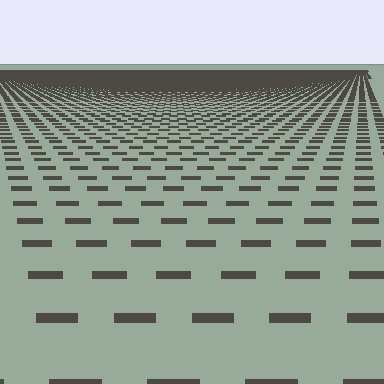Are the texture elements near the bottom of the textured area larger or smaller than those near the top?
Larger. Near the bottom, elements are closer to the viewer and appear at a bigger on-screen size.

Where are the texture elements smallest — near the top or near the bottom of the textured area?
Near the top.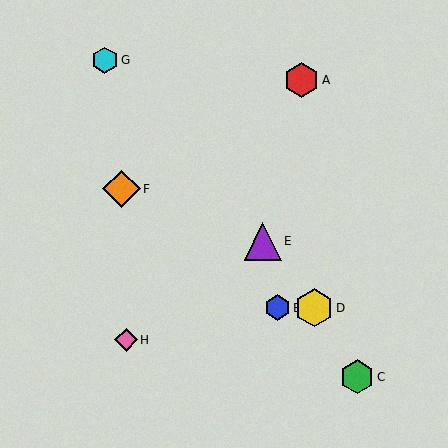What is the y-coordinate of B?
Object B is at y≈308.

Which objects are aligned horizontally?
Objects B, D are aligned horizontally.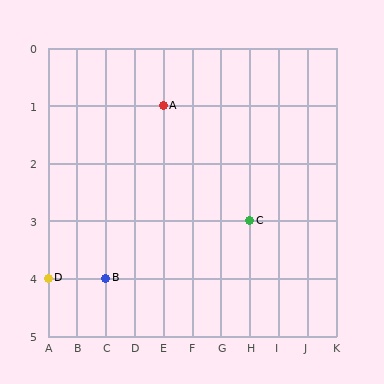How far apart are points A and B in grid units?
Points A and B are 2 columns and 3 rows apart (about 3.6 grid units diagonally).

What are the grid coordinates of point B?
Point B is at grid coordinates (C, 4).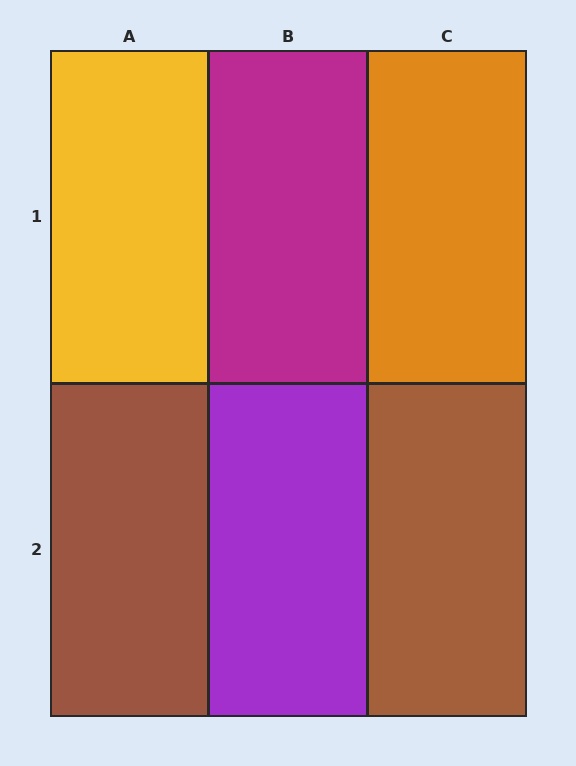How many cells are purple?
1 cell is purple.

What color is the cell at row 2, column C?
Brown.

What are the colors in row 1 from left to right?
Yellow, magenta, orange.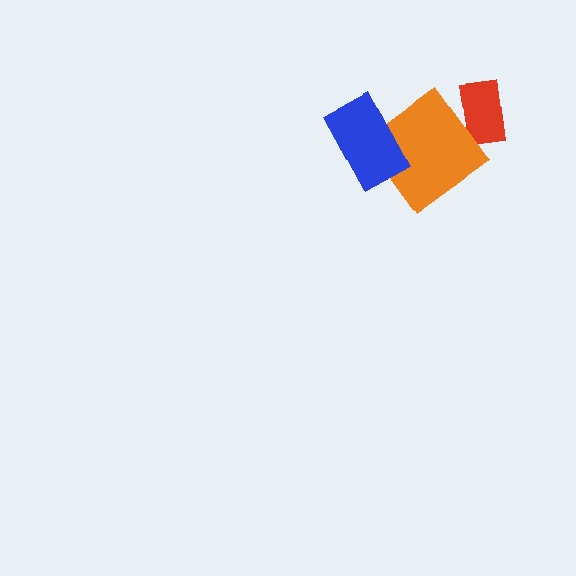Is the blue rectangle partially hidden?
No, no other shape covers it.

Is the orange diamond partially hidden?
Yes, it is partially covered by another shape.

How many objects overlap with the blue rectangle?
1 object overlaps with the blue rectangle.